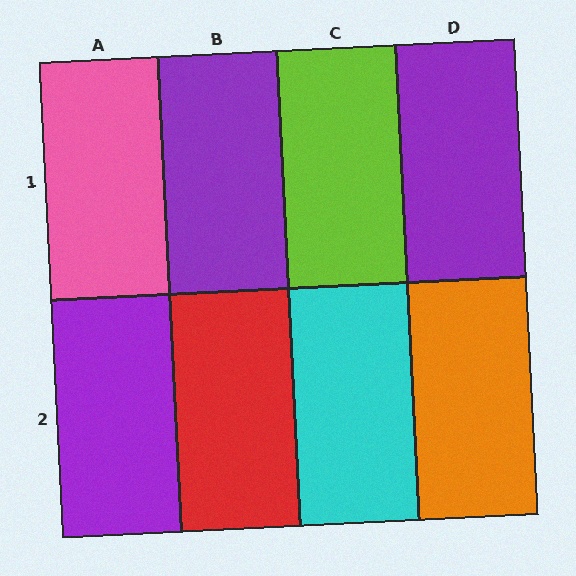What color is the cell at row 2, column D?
Orange.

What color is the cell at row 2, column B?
Red.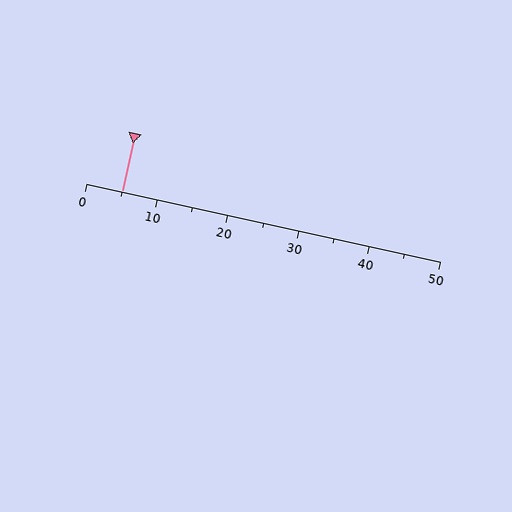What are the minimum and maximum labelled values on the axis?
The axis runs from 0 to 50.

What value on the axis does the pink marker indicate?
The marker indicates approximately 5.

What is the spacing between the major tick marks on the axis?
The major ticks are spaced 10 apart.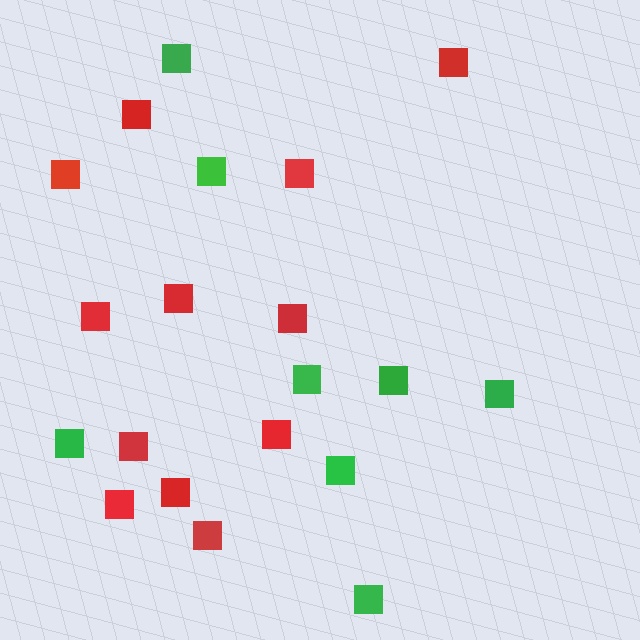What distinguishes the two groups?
There are 2 groups: one group of green squares (8) and one group of red squares (12).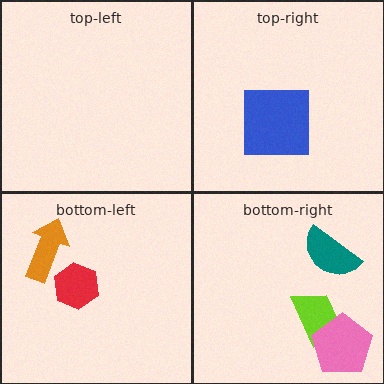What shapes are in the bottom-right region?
The lime trapezoid, the pink pentagon, the teal semicircle.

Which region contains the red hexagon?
The bottom-left region.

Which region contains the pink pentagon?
The bottom-right region.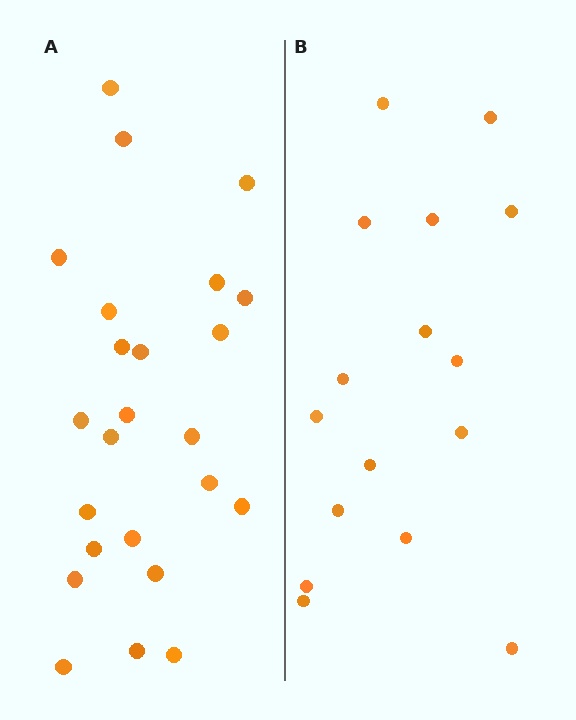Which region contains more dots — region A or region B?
Region A (the left region) has more dots.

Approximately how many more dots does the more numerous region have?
Region A has roughly 8 or so more dots than region B.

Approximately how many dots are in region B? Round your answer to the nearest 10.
About 20 dots. (The exact count is 16, which rounds to 20.)